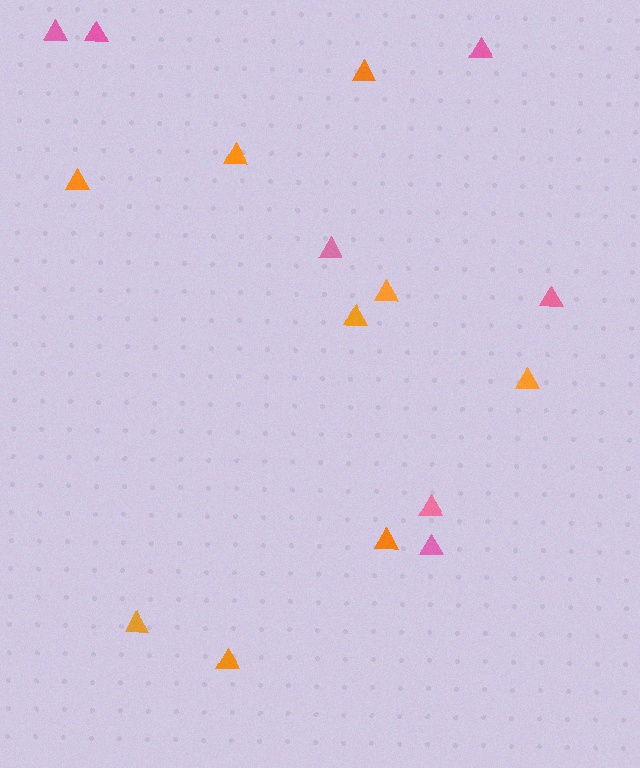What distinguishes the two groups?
There are 2 groups: one group of pink triangles (7) and one group of orange triangles (9).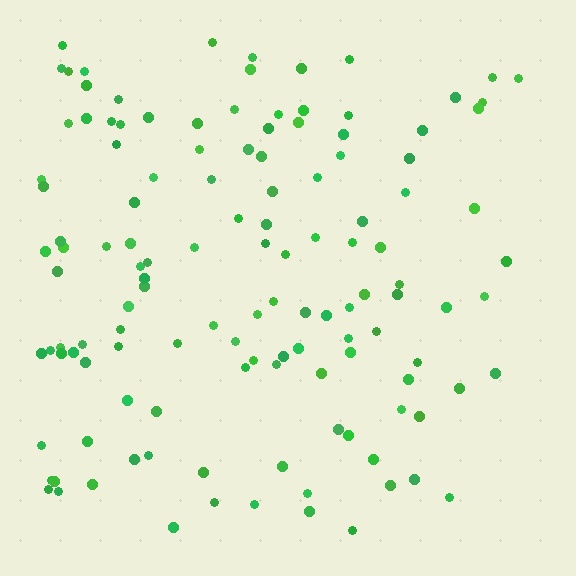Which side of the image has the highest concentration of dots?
The left.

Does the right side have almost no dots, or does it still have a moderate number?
Still a moderate number, just noticeably fewer than the left.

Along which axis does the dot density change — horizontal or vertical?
Horizontal.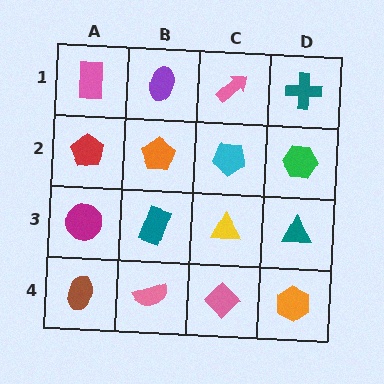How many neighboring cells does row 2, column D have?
3.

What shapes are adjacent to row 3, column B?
An orange pentagon (row 2, column B), a pink semicircle (row 4, column B), a magenta circle (row 3, column A), a yellow triangle (row 3, column C).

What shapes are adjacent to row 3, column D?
A green hexagon (row 2, column D), an orange hexagon (row 4, column D), a yellow triangle (row 3, column C).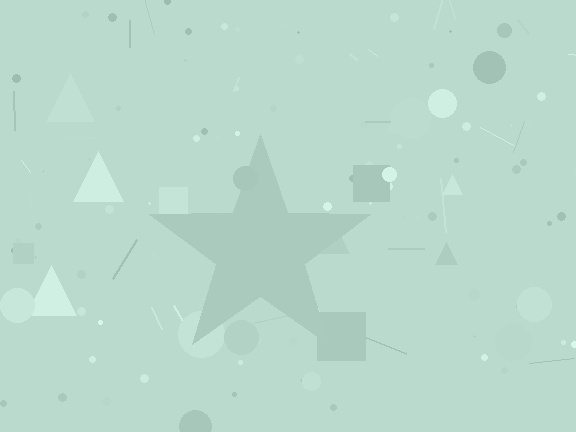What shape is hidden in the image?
A star is hidden in the image.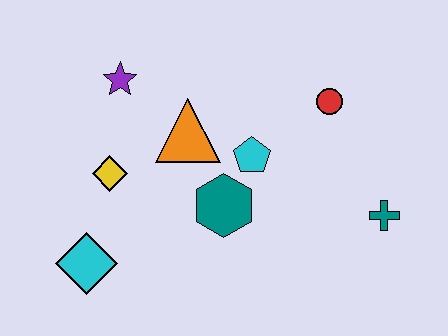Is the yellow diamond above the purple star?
No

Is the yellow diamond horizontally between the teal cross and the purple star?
No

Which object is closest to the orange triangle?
The cyan pentagon is closest to the orange triangle.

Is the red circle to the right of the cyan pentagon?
Yes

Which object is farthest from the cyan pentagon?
The cyan diamond is farthest from the cyan pentagon.